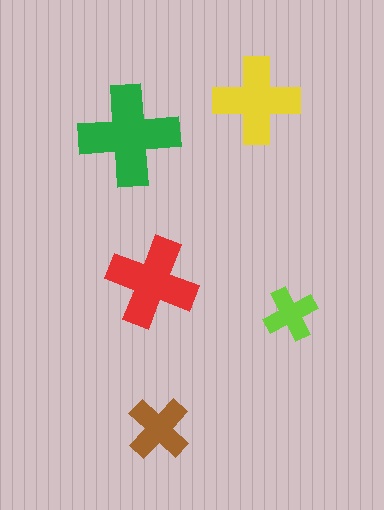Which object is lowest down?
The brown cross is bottommost.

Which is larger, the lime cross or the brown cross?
The brown one.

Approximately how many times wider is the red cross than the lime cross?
About 1.5 times wider.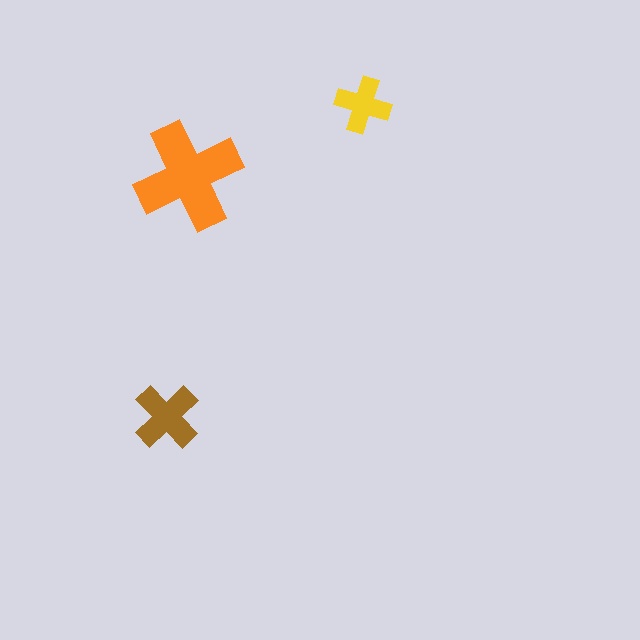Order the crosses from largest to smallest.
the orange one, the brown one, the yellow one.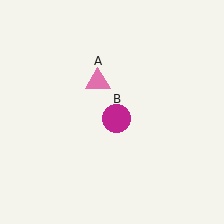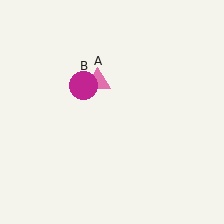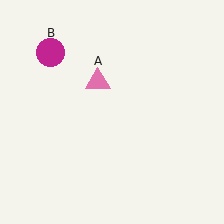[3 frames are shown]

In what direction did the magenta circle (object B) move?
The magenta circle (object B) moved up and to the left.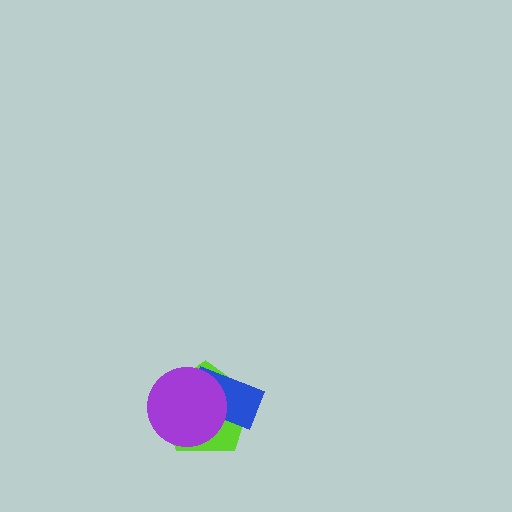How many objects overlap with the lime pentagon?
2 objects overlap with the lime pentagon.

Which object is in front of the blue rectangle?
The purple circle is in front of the blue rectangle.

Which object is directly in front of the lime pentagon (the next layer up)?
The blue rectangle is directly in front of the lime pentagon.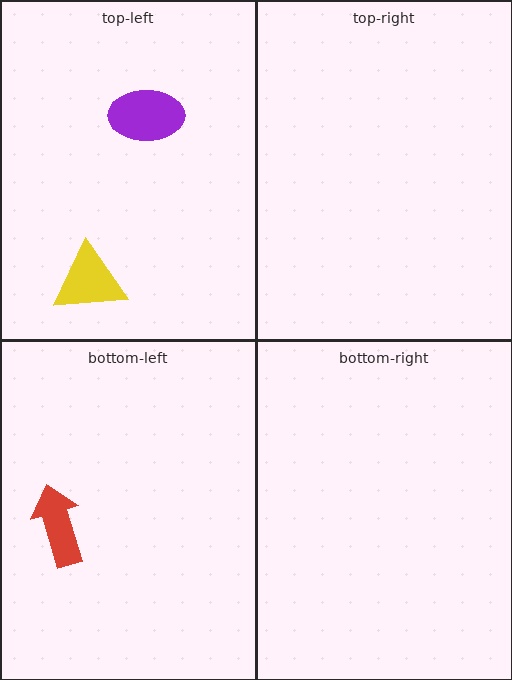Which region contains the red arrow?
The bottom-left region.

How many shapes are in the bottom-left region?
1.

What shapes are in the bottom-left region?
The red arrow.